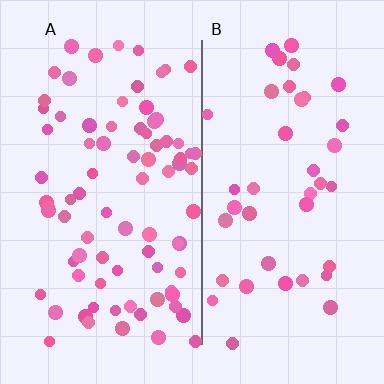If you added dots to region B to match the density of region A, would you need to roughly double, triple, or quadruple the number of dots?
Approximately double.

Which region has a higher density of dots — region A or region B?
A (the left).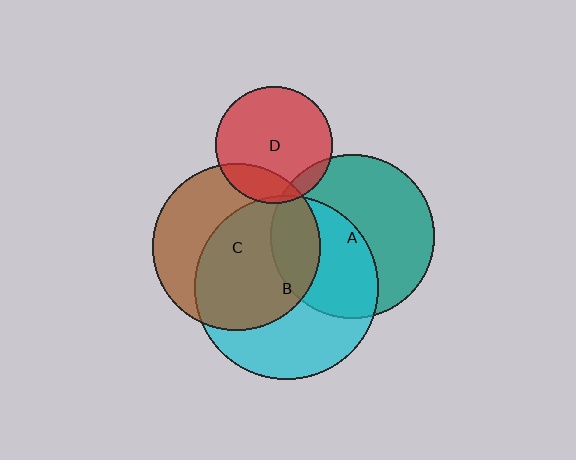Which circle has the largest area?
Circle B (cyan).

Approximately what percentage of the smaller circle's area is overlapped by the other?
Approximately 20%.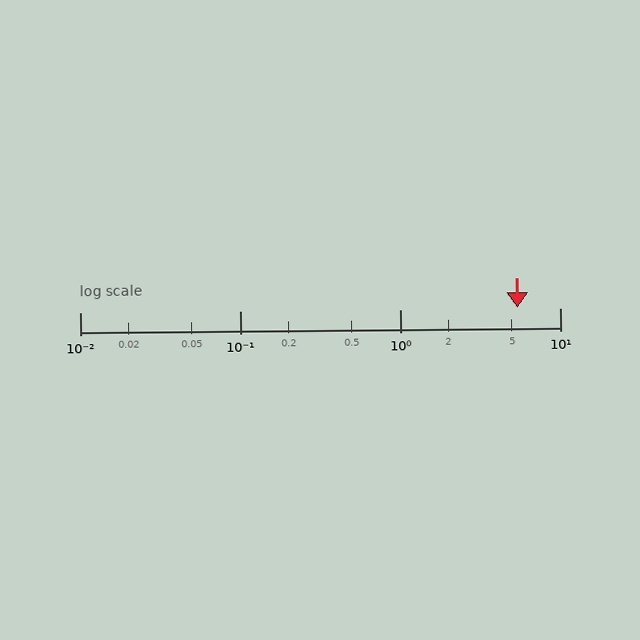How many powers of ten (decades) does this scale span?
The scale spans 3 decades, from 0.01 to 10.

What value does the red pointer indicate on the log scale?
The pointer indicates approximately 5.4.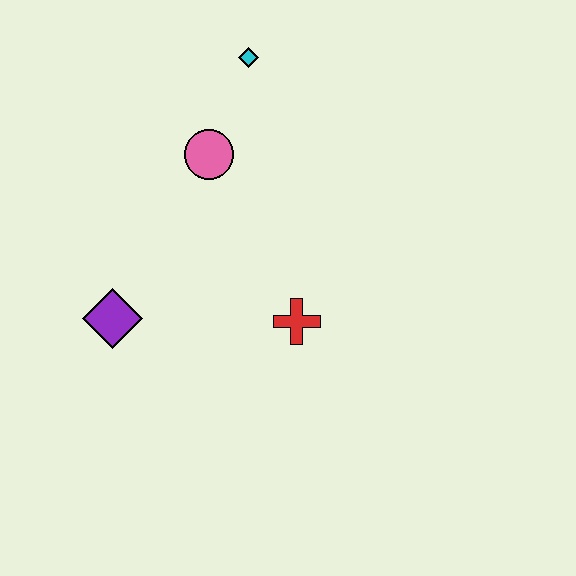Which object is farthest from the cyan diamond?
The purple diamond is farthest from the cyan diamond.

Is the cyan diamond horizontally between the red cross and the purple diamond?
Yes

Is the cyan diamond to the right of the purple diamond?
Yes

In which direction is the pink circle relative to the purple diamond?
The pink circle is above the purple diamond.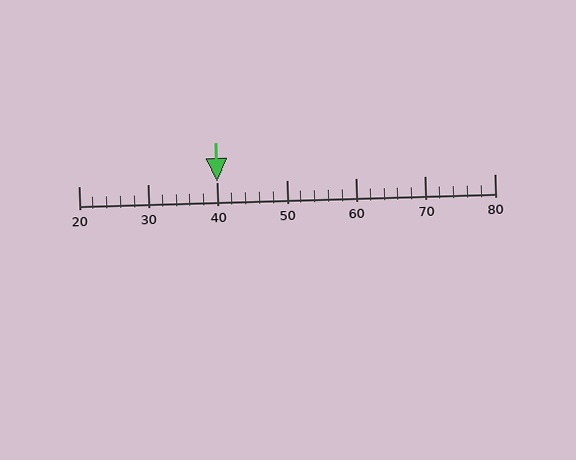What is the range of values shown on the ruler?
The ruler shows values from 20 to 80.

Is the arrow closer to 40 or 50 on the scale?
The arrow is closer to 40.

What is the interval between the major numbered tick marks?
The major tick marks are spaced 10 units apart.